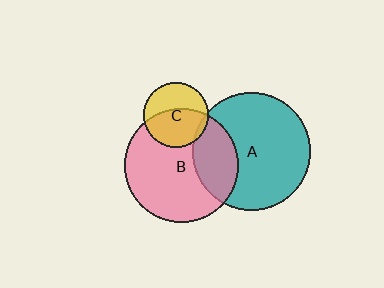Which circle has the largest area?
Circle A (teal).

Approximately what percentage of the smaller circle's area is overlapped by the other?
Approximately 5%.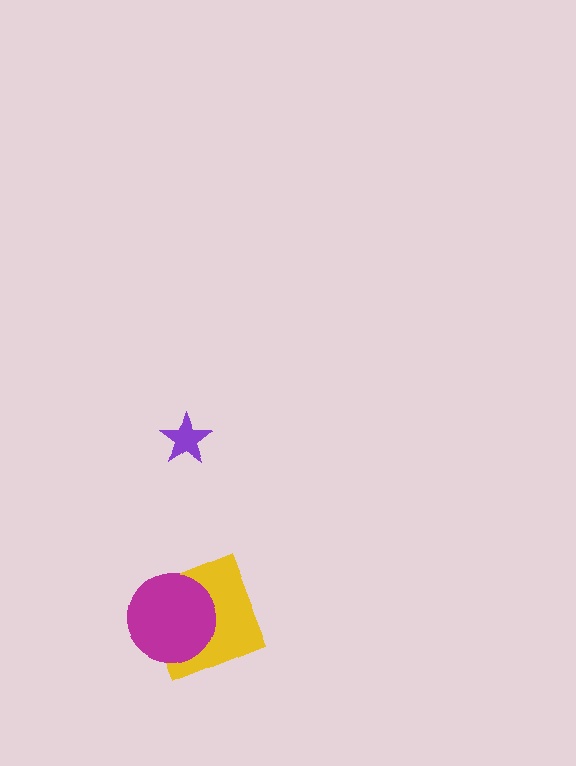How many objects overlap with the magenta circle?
1 object overlaps with the magenta circle.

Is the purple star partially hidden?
No, no other shape covers it.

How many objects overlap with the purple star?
0 objects overlap with the purple star.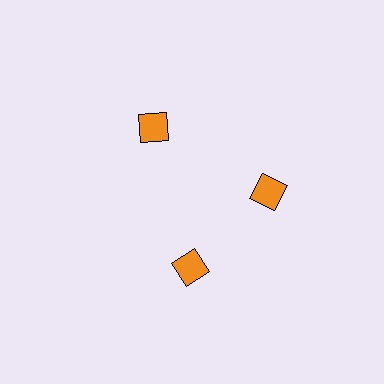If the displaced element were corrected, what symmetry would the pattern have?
It would have 3-fold rotational symmetry — the pattern would map onto itself every 120 degrees.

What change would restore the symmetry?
The symmetry would be restored by rotating it back into even spacing with its neighbors so that all 3 squares sit at equal angles and equal distance from the center.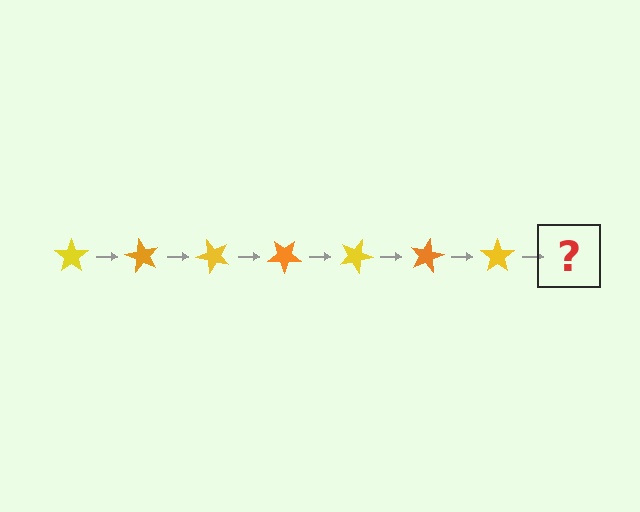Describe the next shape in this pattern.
It should be an orange star, rotated 420 degrees from the start.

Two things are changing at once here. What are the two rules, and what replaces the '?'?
The two rules are that it rotates 60 degrees each step and the color cycles through yellow and orange. The '?' should be an orange star, rotated 420 degrees from the start.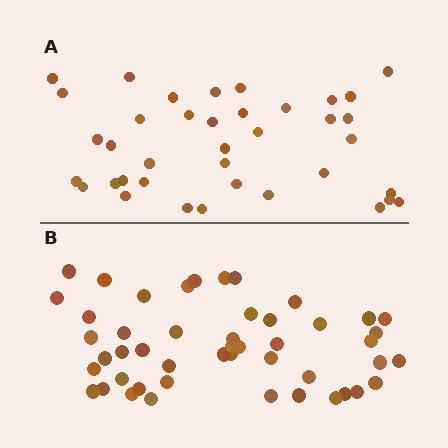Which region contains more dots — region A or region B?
Region B (the bottom region) has more dots.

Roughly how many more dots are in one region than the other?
Region B has roughly 10 or so more dots than region A.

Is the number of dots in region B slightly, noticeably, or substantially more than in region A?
Region B has noticeably more, but not dramatically so. The ratio is roughly 1.3 to 1.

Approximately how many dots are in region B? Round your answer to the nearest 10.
About 50 dots. (The exact count is 48, which rounds to 50.)